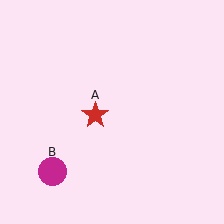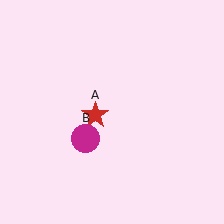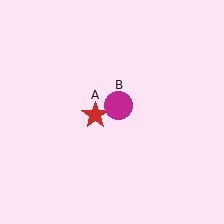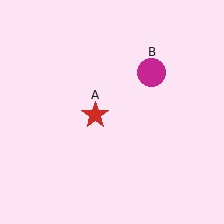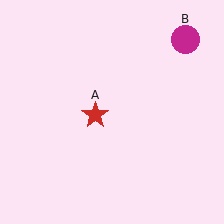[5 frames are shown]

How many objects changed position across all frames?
1 object changed position: magenta circle (object B).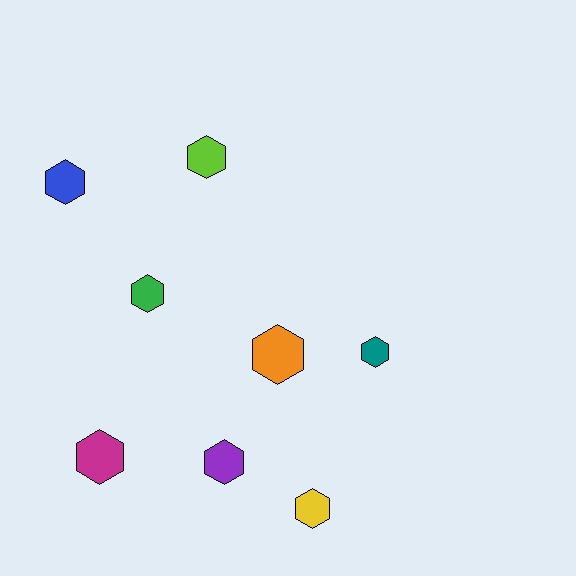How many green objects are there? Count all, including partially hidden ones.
There is 1 green object.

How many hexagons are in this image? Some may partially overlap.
There are 8 hexagons.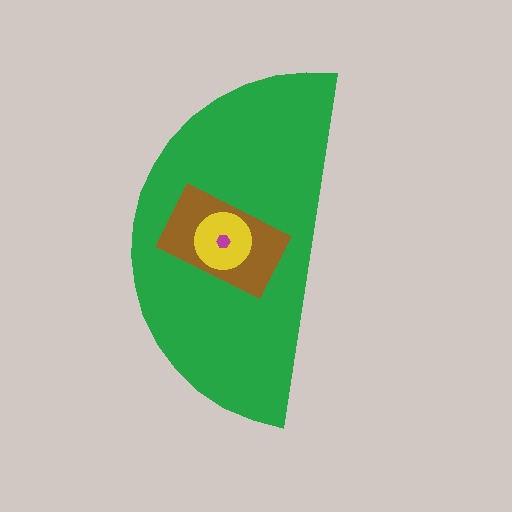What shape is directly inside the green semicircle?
The brown rectangle.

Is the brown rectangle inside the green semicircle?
Yes.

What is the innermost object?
The magenta hexagon.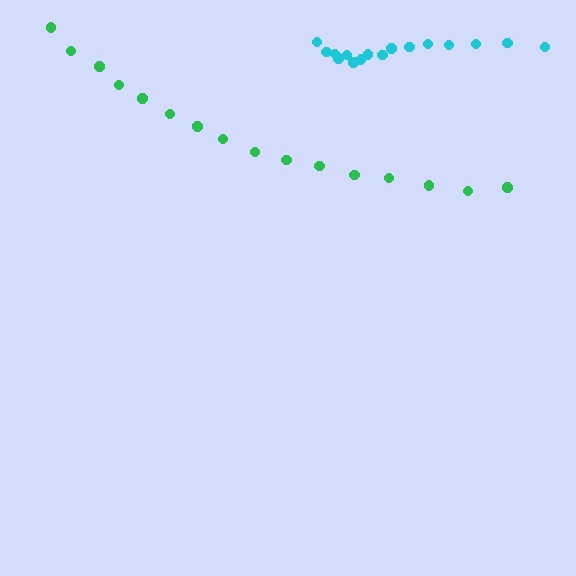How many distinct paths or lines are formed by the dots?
There are 2 distinct paths.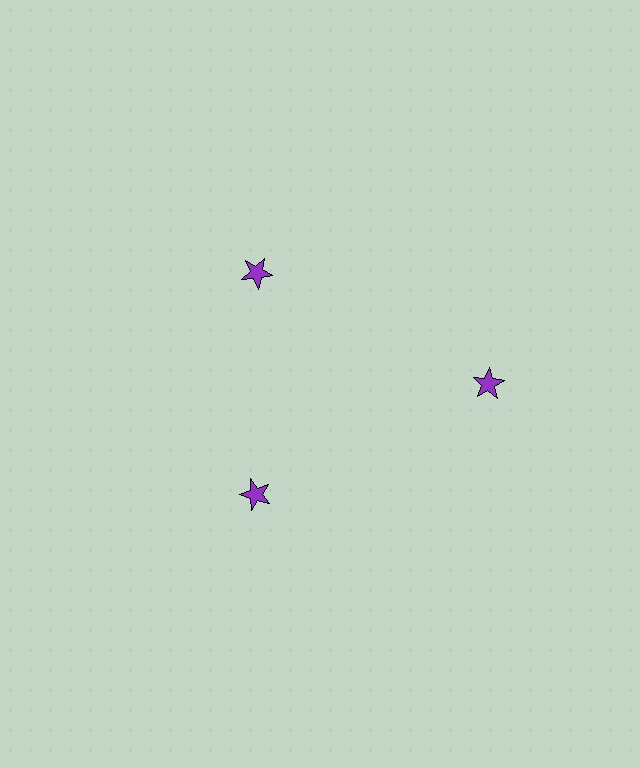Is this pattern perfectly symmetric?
No. The 3 purple stars are arranged in a ring, but one element near the 3 o'clock position is pushed outward from the center, breaking the 3-fold rotational symmetry.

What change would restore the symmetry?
The symmetry would be restored by moving it inward, back onto the ring so that all 3 stars sit at equal angles and equal distance from the center.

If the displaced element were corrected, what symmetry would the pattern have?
It would have 3-fold rotational symmetry — the pattern would map onto itself every 120 degrees.